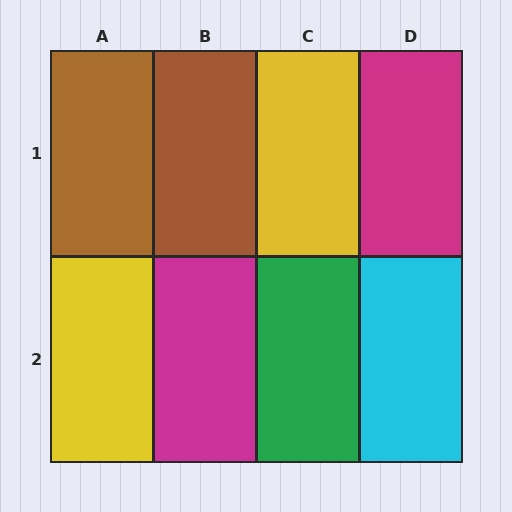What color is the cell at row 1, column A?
Brown.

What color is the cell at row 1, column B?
Brown.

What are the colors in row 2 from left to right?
Yellow, magenta, green, cyan.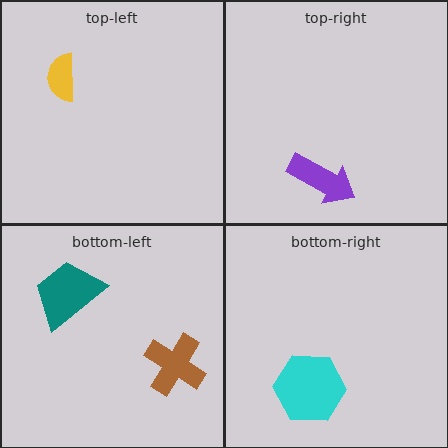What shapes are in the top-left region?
The yellow semicircle.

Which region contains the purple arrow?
The top-right region.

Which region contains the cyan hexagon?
The bottom-right region.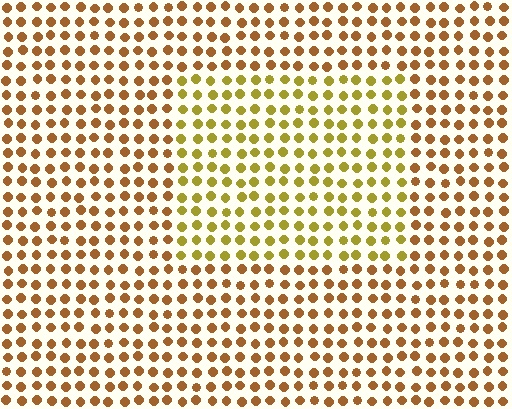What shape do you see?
I see a rectangle.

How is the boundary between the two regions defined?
The boundary is defined purely by a slight shift in hue (about 30 degrees). Spacing, size, and orientation are identical on both sides.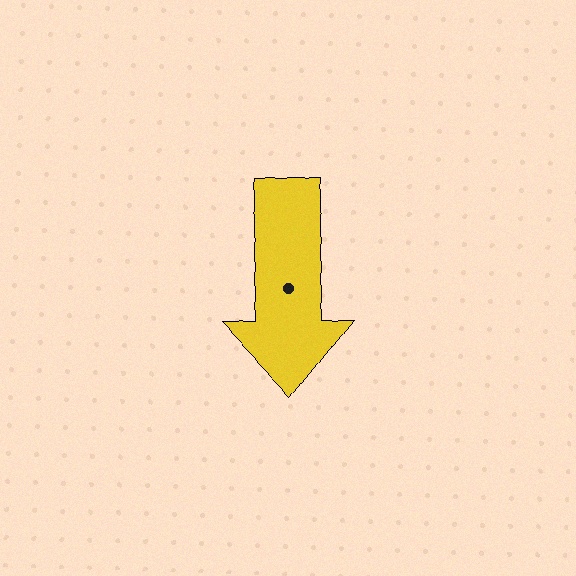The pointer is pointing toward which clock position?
Roughly 6 o'clock.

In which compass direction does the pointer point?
South.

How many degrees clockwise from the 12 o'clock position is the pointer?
Approximately 178 degrees.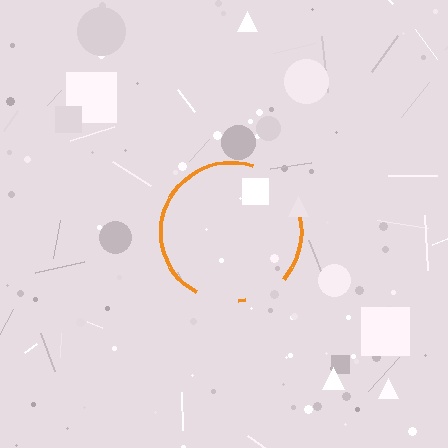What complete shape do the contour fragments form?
The contour fragments form a circle.